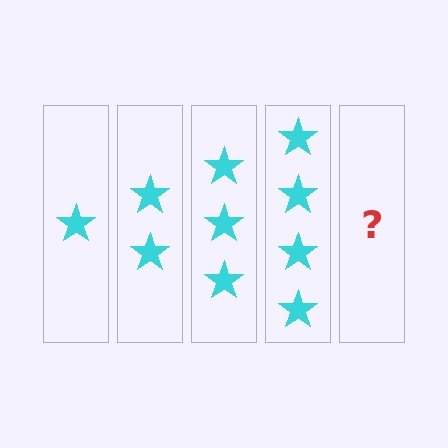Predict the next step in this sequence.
The next step is 5 stars.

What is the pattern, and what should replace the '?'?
The pattern is that each step adds one more star. The '?' should be 5 stars.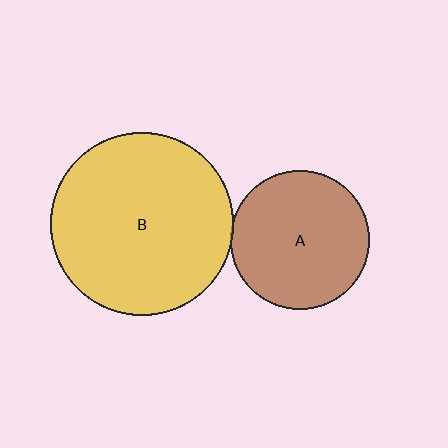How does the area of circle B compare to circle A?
Approximately 1.7 times.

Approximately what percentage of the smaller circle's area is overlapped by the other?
Approximately 5%.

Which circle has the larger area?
Circle B (yellow).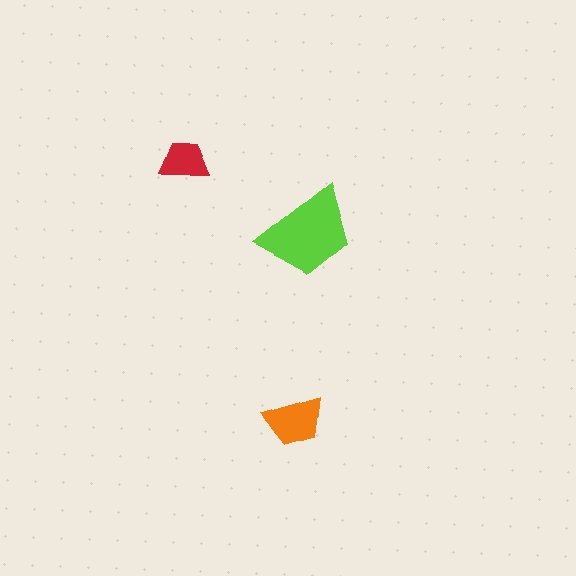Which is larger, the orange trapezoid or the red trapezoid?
The orange one.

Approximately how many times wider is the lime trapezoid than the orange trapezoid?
About 1.5 times wider.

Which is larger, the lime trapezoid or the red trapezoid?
The lime one.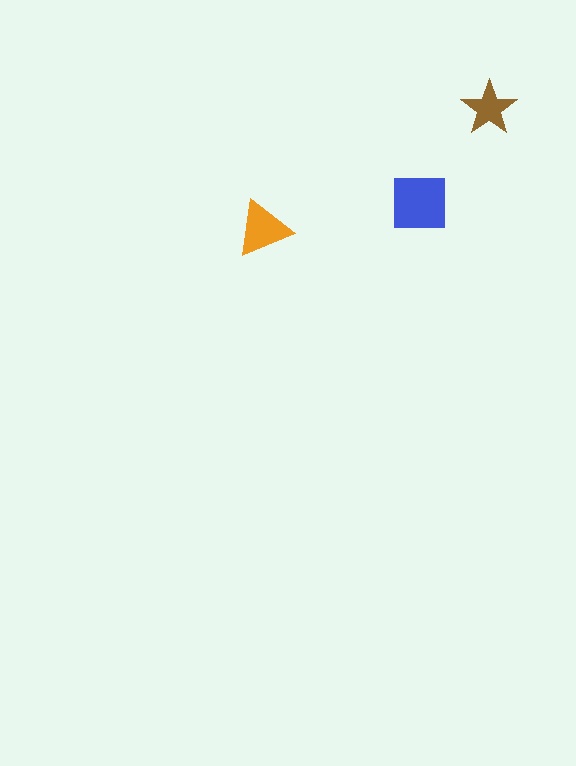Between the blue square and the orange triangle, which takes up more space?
The blue square.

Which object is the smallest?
The brown star.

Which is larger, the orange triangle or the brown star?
The orange triangle.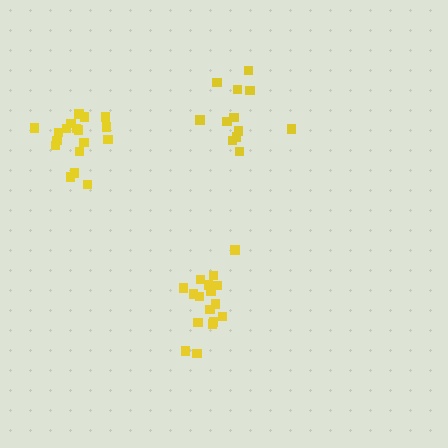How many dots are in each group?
Group 1: 18 dots, Group 2: 17 dots, Group 3: 13 dots (48 total).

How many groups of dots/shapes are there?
There are 3 groups.